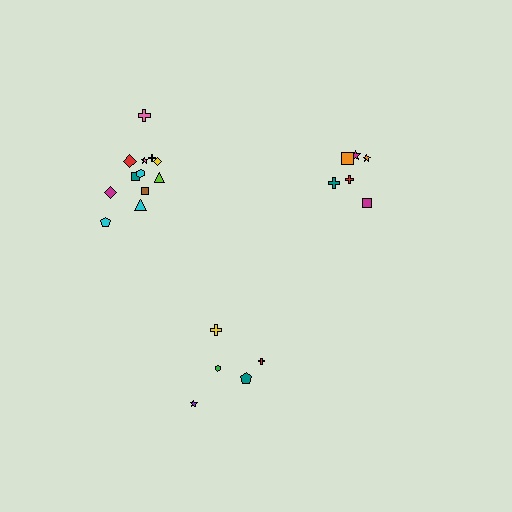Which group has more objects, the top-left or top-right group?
The top-left group.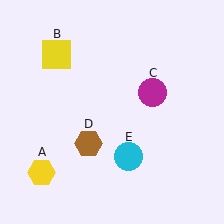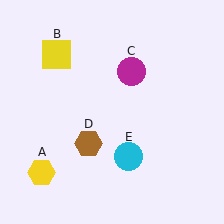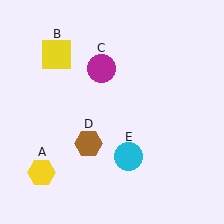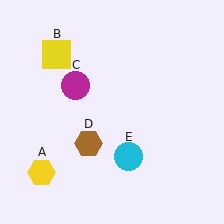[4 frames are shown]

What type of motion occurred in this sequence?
The magenta circle (object C) rotated counterclockwise around the center of the scene.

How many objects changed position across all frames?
1 object changed position: magenta circle (object C).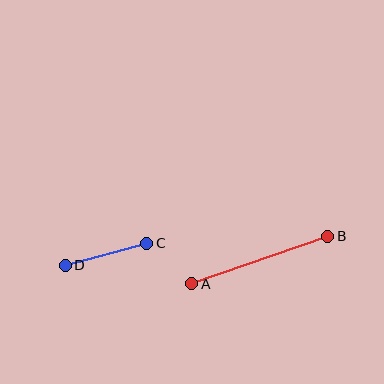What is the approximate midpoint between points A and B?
The midpoint is at approximately (260, 260) pixels.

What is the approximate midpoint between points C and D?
The midpoint is at approximately (106, 254) pixels.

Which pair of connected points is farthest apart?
Points A and B are farthest apart.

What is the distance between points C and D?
The distance is approximately 85 pixels.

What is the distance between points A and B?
The distance is approximately 144 pixels.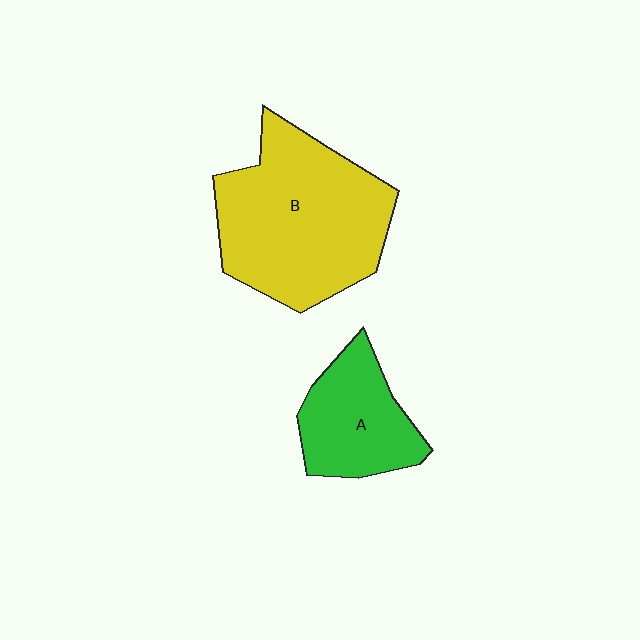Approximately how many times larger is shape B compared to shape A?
Approximately 2.0 times.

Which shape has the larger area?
Shape B (yellow).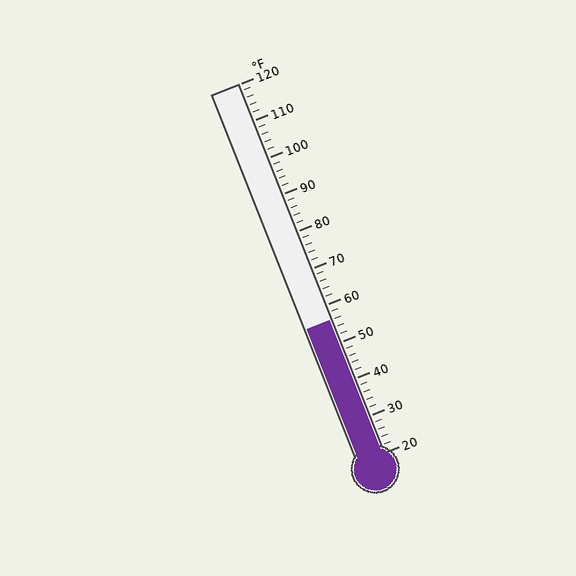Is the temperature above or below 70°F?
The temperature is below 70°F.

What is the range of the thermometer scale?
The thermometer scale ranges from 20°F to 120°F.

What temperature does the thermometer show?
The thermometer shows approximately 56°F.